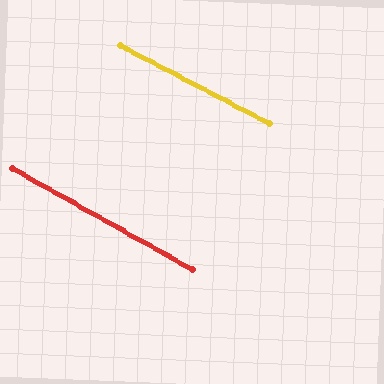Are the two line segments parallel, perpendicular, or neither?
Parallel — their directions differ by only 1.6°.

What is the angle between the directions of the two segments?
Approximately 2 degrees.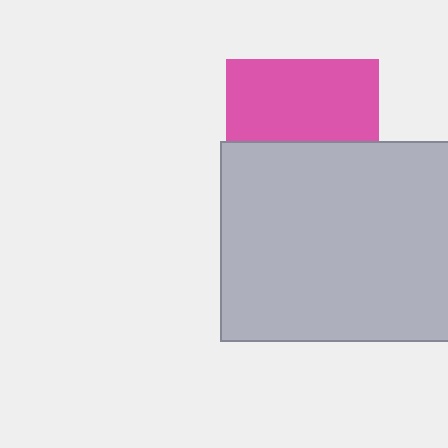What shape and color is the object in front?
The object in front is a light gray rectangle.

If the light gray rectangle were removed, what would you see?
You would see the complete pink square.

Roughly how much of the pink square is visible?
About half of it is visible (roughly 54%).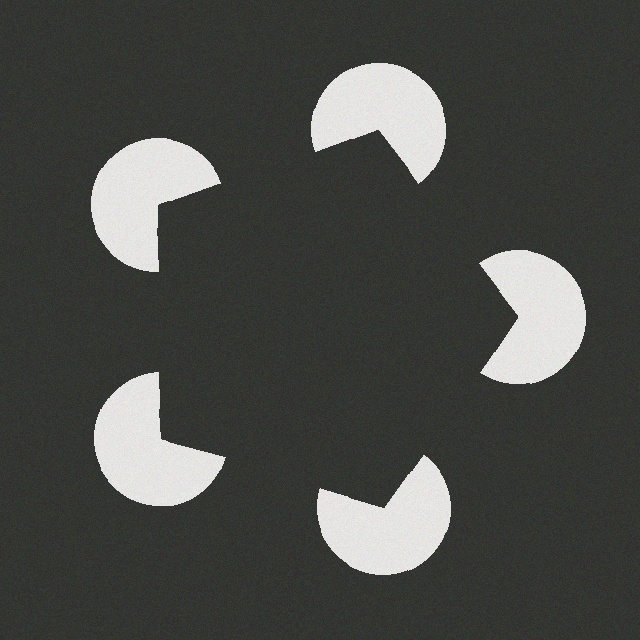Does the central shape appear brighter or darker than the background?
It typically appears slightly darker than the background, even though no actual brightness change is drawn.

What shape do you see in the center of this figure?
An illusory pentagon — its edges are inferred from the aligned wedge cuts in the pac-man discs, not physically drawn.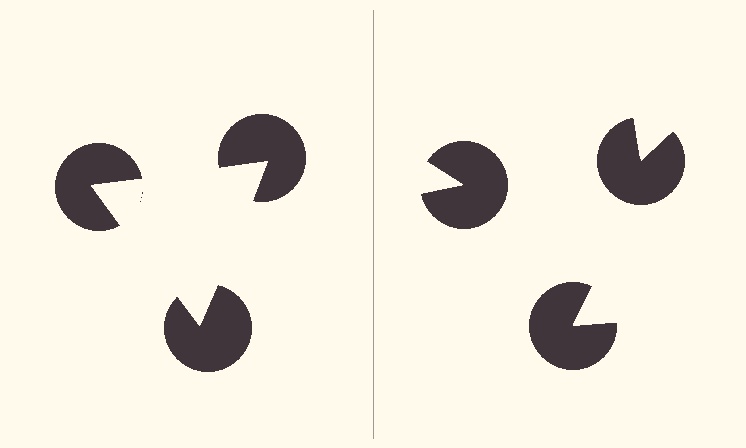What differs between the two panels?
The pac-man discs are positioned identically on both sides; only the wedge orientations differ. On the left they align to a triangle; on the right they are misaligned.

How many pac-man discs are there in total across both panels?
6 — 3 on each side.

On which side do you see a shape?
An illusory triangle appears on the left side. On the right side the wedge cuts are rotated, so no coherent shape forms.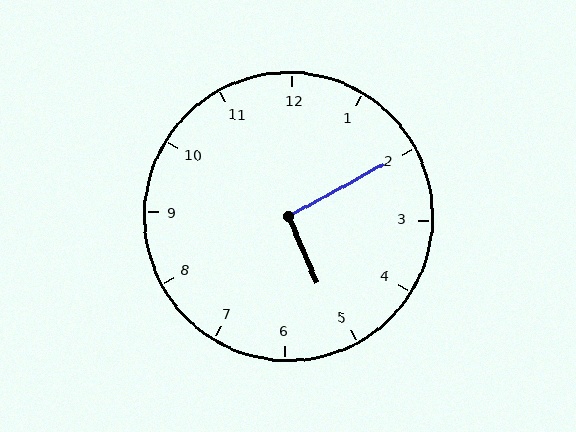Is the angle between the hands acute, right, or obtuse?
It is right.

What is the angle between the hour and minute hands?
Approximately 95 degrees.